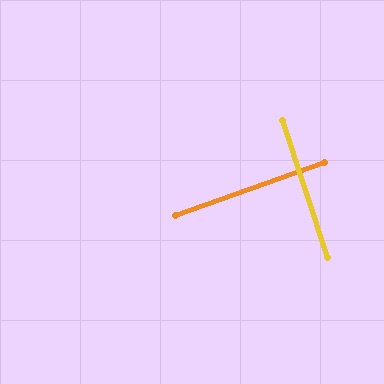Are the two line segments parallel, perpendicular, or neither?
Perpendicular — they meet at approximately 89°.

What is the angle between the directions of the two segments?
Approximately 89 degrees.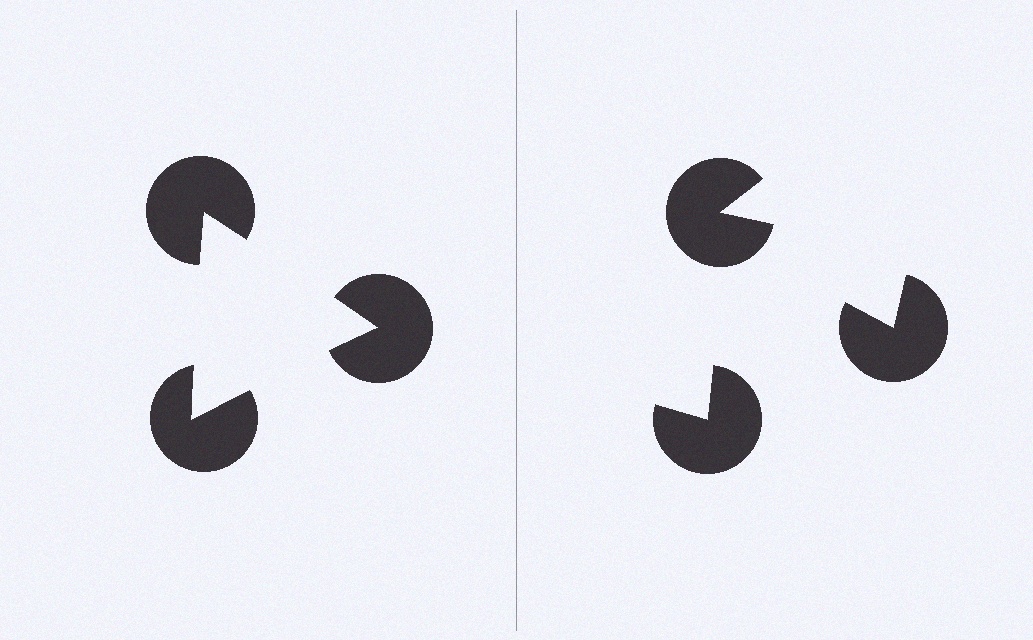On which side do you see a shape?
An illusory triangle appears on the left side. On the right side the wedge cuts are rotated, so no coherent shape forms.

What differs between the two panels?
The pac-man discs are positioned identically on both sides; only the wedge orientations differ. On the left they align to a triangle; on the right they are misaligned.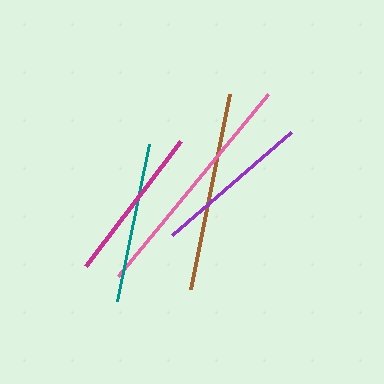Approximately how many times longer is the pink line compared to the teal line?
The pink line is approximately 1.5 times the length of the teal line.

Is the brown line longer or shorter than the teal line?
The brown line is longer than the teal line.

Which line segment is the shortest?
The magenta line is the shortest at approximately 157 pixels.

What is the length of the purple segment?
The purple segment is approximately 157 pixels long.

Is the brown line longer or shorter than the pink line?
The pink line is longer than the brown line.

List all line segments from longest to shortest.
From longest to shortest: pink, brown, teal, purple, magenta.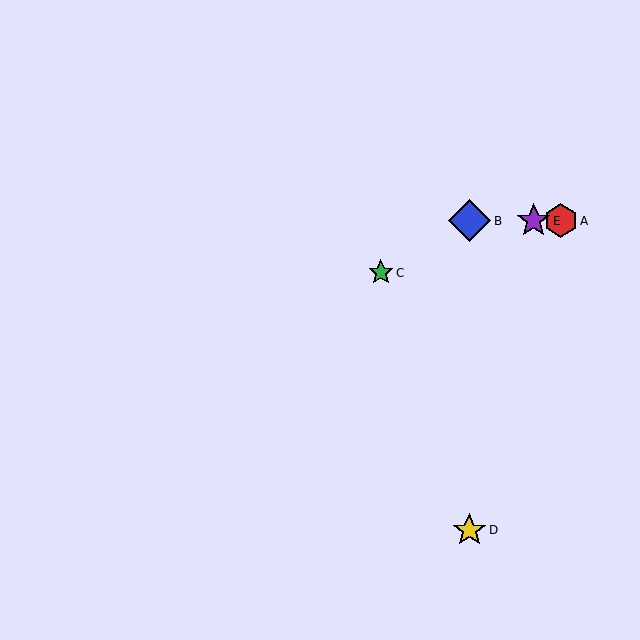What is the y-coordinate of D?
Object D is at y≈530.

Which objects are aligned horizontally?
Objects A, B, E are aligned horizontally.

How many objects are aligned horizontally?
3 objects (A, B, E) are aligned horizontally.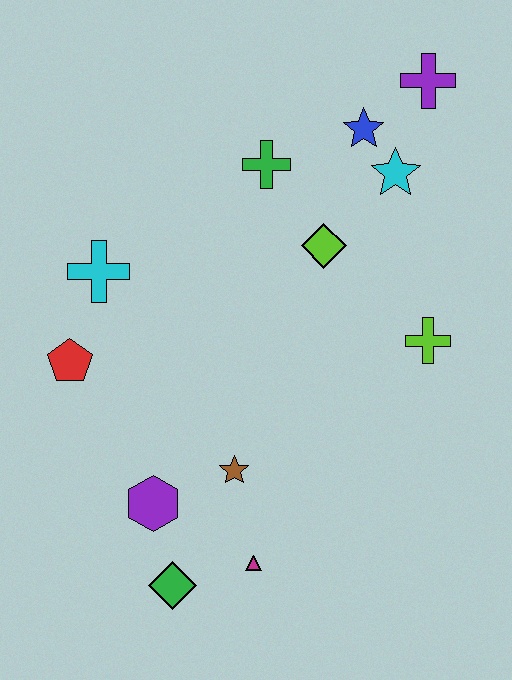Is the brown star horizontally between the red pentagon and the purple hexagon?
No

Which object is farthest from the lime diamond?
The green diamond is farthest from the lime diamond.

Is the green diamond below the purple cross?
Yes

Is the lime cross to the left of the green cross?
No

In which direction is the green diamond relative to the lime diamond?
The green diamond is below the lime diamond.